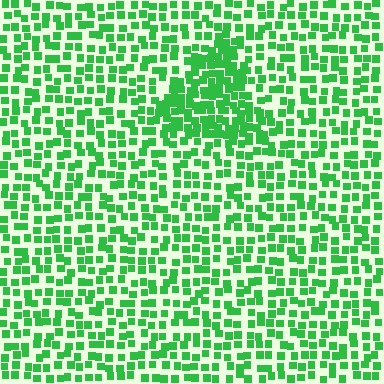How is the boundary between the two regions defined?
The boundary is defined by a change in element density (approximately 1.9x ratio). All elements are the same color, size, and shape.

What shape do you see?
I see a triangle.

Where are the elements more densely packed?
The elements are more densely packed inside the triangle boundary.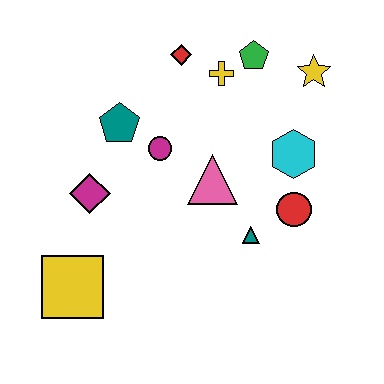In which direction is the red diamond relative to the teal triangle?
The red diamond is above the teal triangle.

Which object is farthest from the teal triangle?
The red diamond is farthest from the teal triangle.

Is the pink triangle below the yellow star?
Yes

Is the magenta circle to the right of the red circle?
No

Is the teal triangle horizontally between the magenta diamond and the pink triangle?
No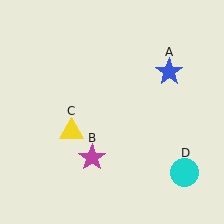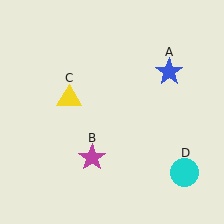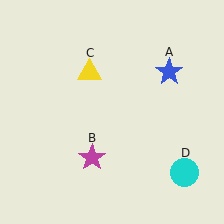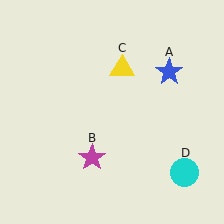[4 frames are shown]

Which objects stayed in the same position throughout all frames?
Blue star (object A) and magenta star (object B) and cyan circle (object D) remained stationary.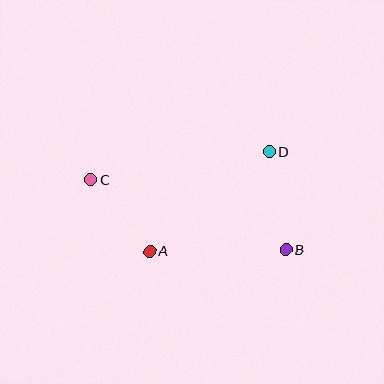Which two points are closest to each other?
Points A and C are closest to each other.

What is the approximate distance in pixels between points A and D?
The distance between A and D is approximately 156 pixels.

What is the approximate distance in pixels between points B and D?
The distance between B and D is approximately 100 pixels.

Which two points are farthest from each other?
Points B and C are farthest from each other.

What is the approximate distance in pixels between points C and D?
The distance between C and D is approximately 181 pixels.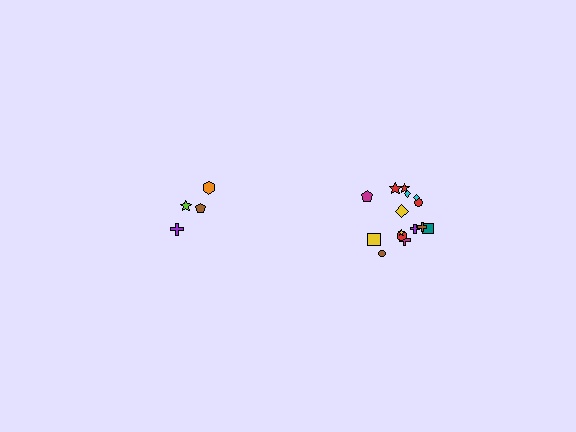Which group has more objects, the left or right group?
The right group.